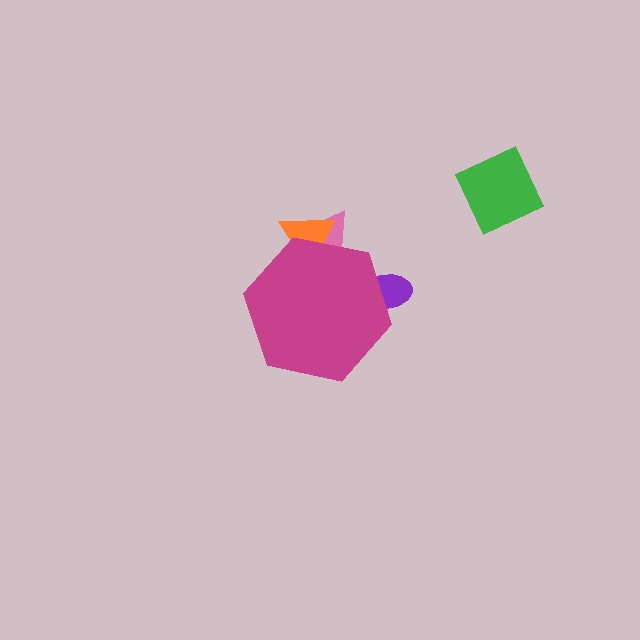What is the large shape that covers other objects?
A magenta hexagon.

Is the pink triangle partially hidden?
Yes, the pink triangle is partially hidden behind the magenta hexagon.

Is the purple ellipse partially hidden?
Yes, the purple ellipse is partially hidden behind the magenta hexagon.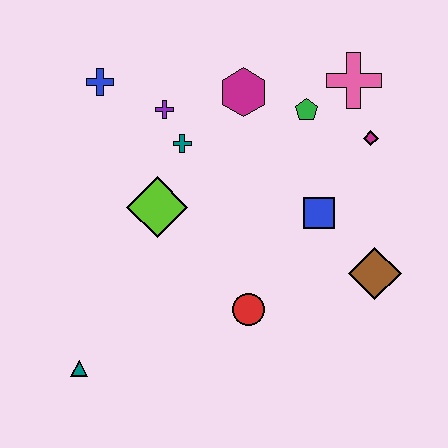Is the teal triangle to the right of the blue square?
No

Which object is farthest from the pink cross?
The teal triangle is farthest from the pink cross.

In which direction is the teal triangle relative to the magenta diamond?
The teal triangle is to the left of the magenta diamond.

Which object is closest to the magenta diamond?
The pink cross is closest to the magenta diamond.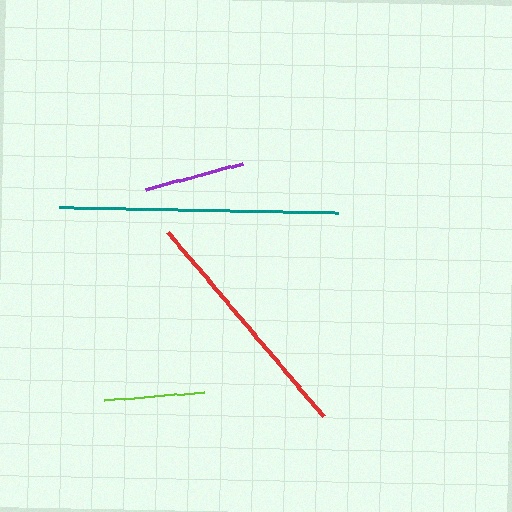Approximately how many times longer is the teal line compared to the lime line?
The teal line is approximately 2.8 times the length of the lime line.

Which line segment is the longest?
The teal line is the longest at approximately 279 pixels.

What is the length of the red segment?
The red segment is approximately 241 pixels long.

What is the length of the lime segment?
The lime segment is approximately 100 pixels long.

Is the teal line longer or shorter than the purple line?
The teal line is longer than the purple line.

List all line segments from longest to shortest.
From longest to shortest: teal, red, lime, purple.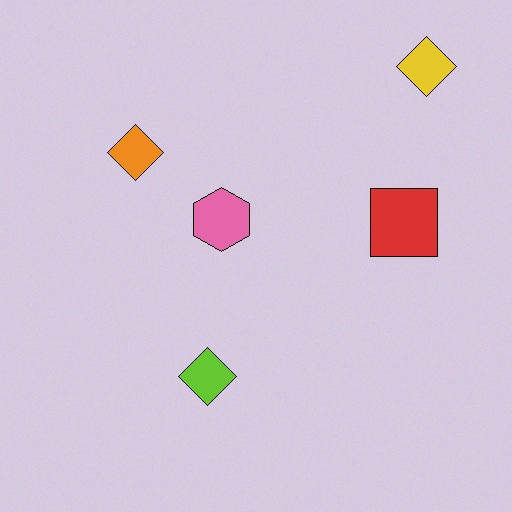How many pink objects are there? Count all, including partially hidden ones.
There is 1 pink object.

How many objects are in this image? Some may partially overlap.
There are 5 objects.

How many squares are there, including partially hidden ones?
There is 1 square.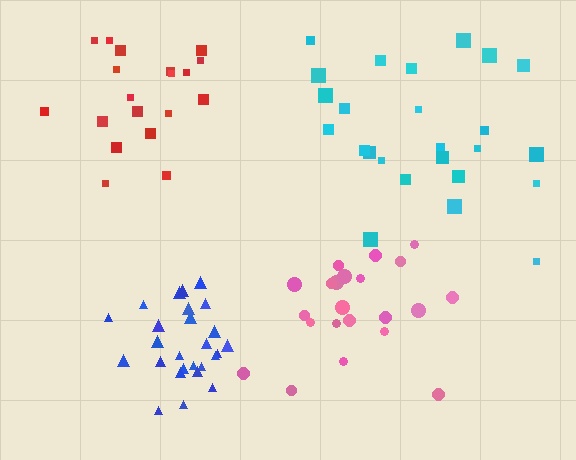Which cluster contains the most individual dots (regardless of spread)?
Blue (26).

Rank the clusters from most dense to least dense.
blue, pink, cyan, red.